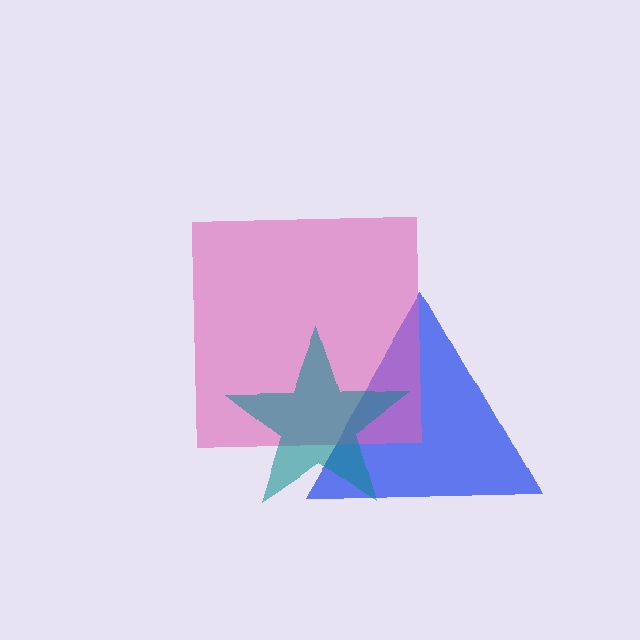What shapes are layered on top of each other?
The layered shapes are: a blue triangle, a pink square, a teal star.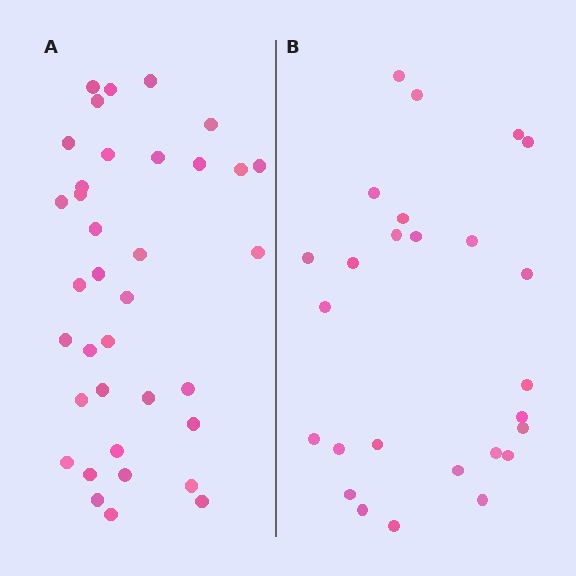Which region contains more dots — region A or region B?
Region A (the left region) has more dots.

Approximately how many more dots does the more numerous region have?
Region A has roughly 10 or so more dots than region B.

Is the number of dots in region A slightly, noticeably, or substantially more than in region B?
Region A has noticeably more, but not dramatically so. The ratio is roughly 1.4 to 1.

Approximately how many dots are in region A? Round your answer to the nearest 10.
About 40 dots. (The exact count is 36, which rounds to 40.)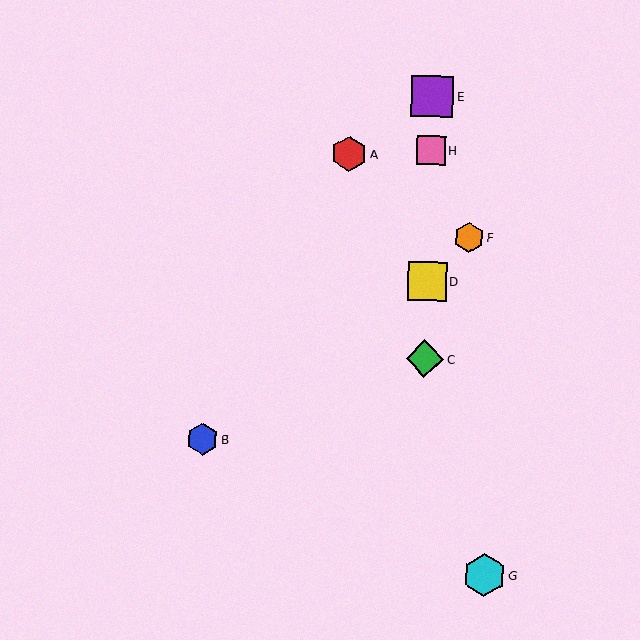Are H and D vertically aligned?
Yes, both are at x≈431.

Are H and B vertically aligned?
No, H is at x≈431 and B is at x≈203.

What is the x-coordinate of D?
Object D is at x≈427.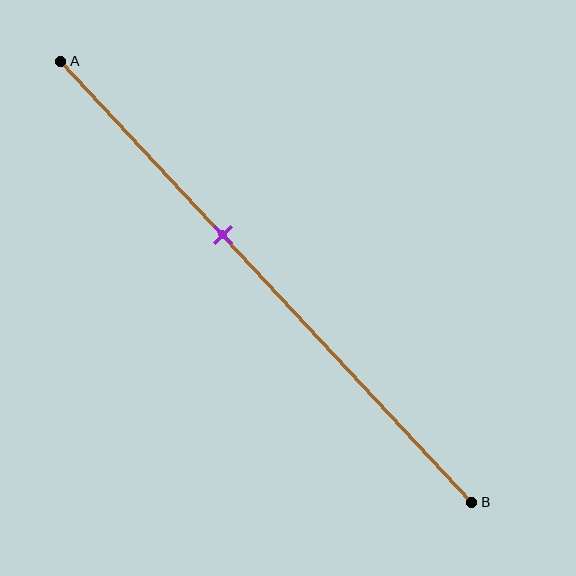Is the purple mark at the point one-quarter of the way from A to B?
No, the mark is at about 40% from A, not at the 25% one-quarter point.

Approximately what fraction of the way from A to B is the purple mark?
The purple mark is approximately 40% of the way from A to B.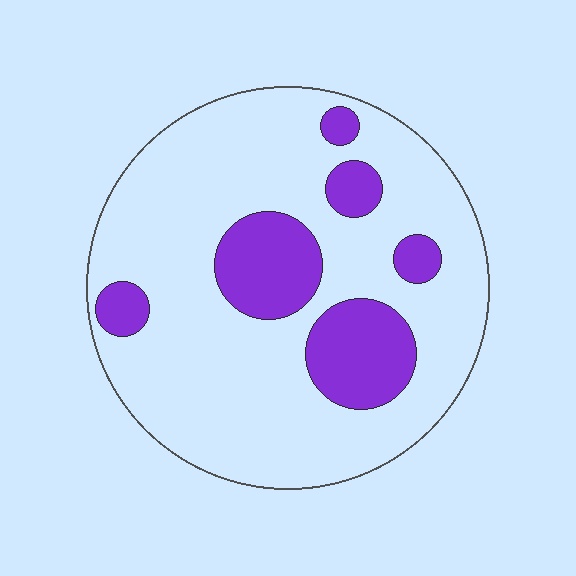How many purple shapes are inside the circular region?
6.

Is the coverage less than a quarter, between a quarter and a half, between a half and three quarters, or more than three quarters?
Less than a quarter.